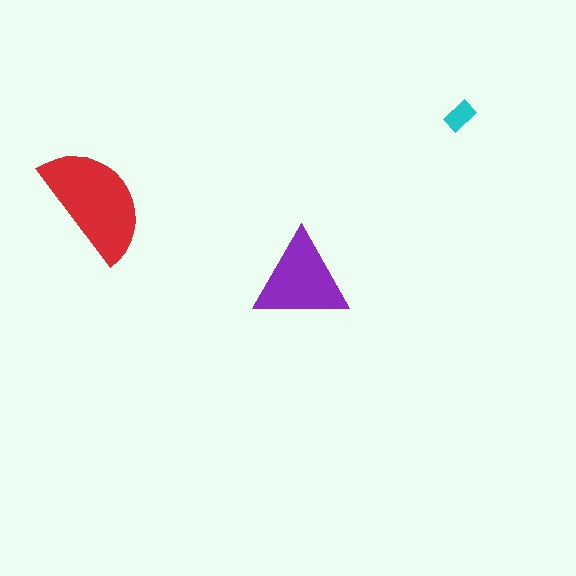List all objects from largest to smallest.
The red semicircle, the purple triangle, the cyan rectangle.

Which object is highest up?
The cyan rectangle is topmost.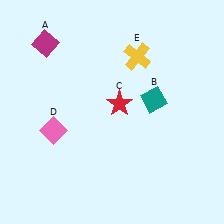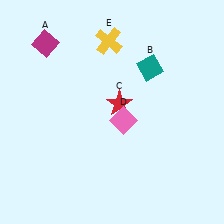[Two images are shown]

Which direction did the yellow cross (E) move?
The yellow cross (E) moved left.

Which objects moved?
The objects that moved are: the teal diamond (B), the pink diamond (D), the yellow cross (E).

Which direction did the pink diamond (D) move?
The pink diamond (D) moved right.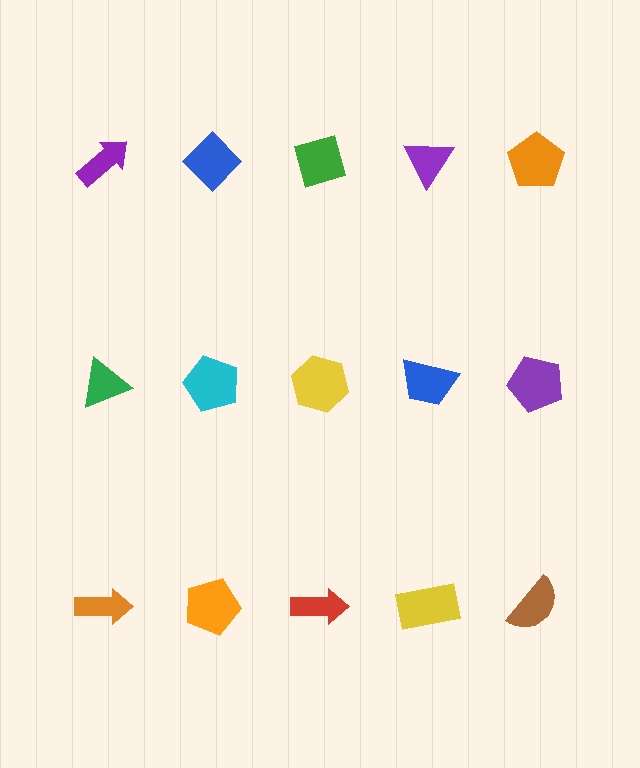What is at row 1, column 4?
A purple triangle.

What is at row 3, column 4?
A yellow rectangle.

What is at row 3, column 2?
An orange pentagon.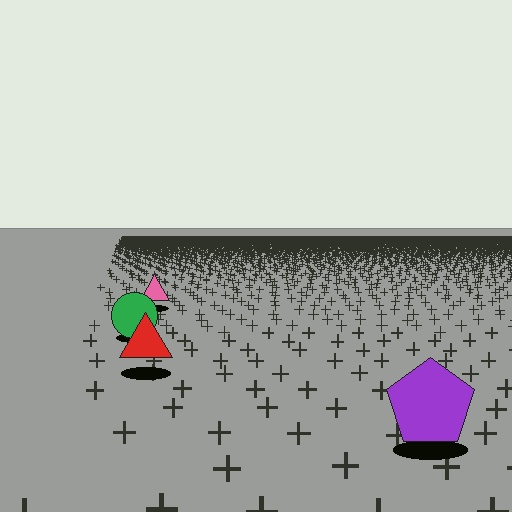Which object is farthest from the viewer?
The pink triangle is farthest from the viewer. It appears smaller and the ground texture around it is denser.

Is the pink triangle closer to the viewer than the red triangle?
No. The red triangle is closer — you can tell from the texture gradient: the ground texture is coarser near it.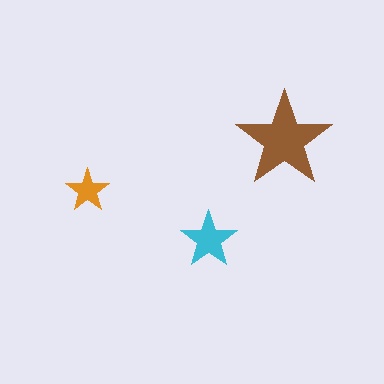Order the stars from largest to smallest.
the brown one, the cyan one, the orange one.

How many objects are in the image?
There are 3 objects in the image.